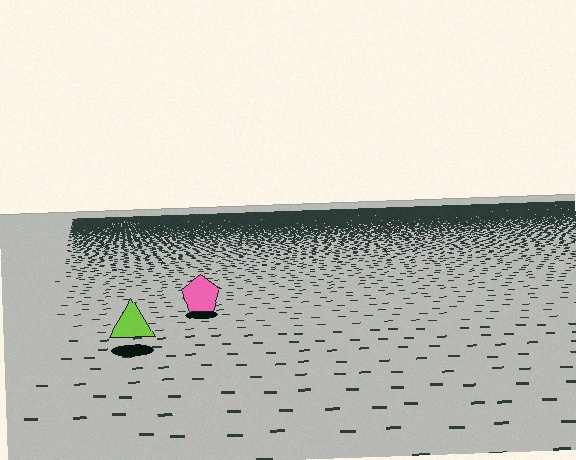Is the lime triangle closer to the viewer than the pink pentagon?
Yes. The lime triangle is closer — you can tell from the texture gradient: the ground texture is coarser near it.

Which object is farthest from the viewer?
The pink pentagon is farthest from the viewer. It appears smaller and the ground texture around it is denser.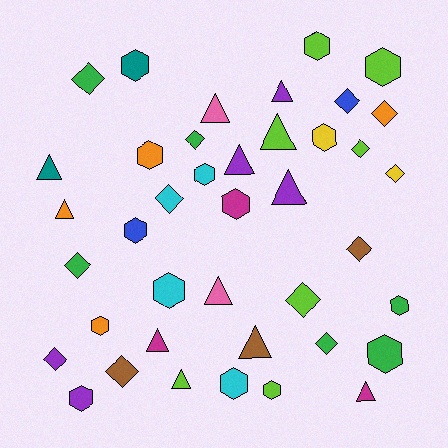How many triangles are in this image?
There are 12 triangles.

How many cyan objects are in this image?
There are 4 cyan objects.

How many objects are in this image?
There are 40 objects.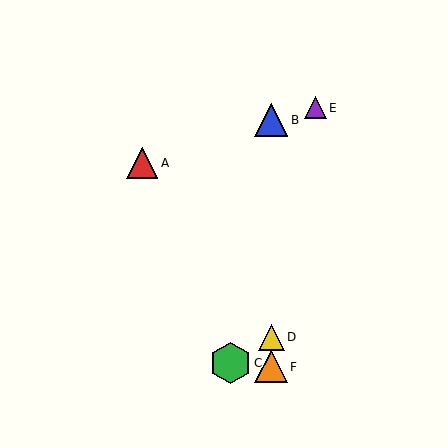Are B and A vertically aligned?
No, B is at x≈271 and A is at x≈142.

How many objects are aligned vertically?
3 objects (B, D, F) are aligned vertically.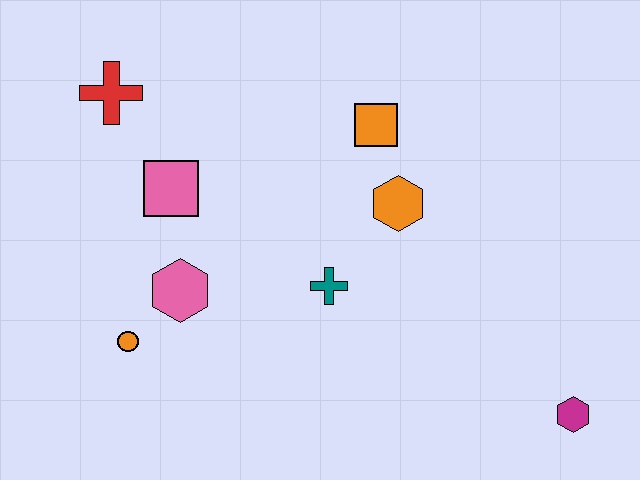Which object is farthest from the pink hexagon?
The magenta hexagon is farthest from the pink hexagon.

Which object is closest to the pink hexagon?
The orange circle is closest to the pink hexagon.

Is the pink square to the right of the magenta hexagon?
No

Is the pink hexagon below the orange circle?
No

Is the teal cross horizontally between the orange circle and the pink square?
No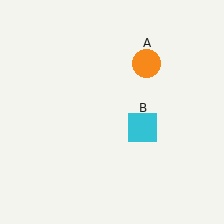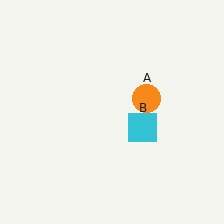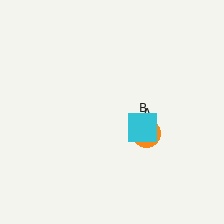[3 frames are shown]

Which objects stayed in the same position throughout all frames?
Cyan square (object B) remained stationary.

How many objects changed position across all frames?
1 object changed position: orange circle (object A).